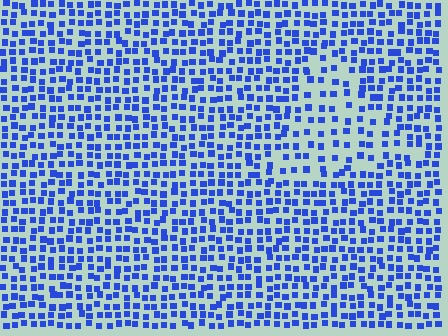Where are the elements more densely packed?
The elements are more densely packed outside the triangle boundary.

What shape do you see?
I see a triangle.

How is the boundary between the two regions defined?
The boundary is defined by a change in element density (approximately 1.8x ratio). All elements are the same color, size, and shape.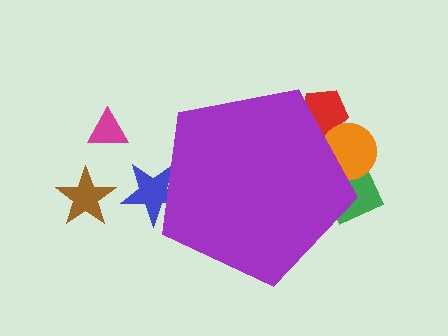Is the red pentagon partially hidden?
Yes, the red pentagon is partially hidden behind the purple pentagon.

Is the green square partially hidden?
Yes, the green square is partially hidden behind the purple pentagon.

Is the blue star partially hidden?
Yes, the blue star is partially hidden behind the purple pentagon.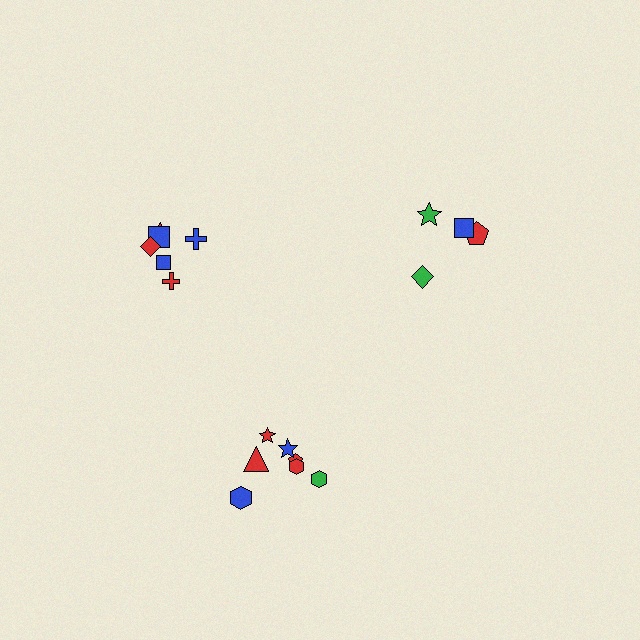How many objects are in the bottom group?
There are 7 objects.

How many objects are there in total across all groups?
There are 17 objects.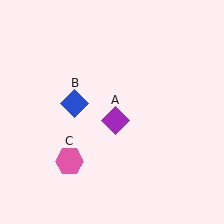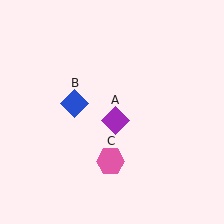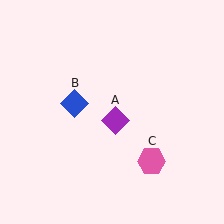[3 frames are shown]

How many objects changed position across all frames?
1 object changed position: pink hexagon (object C).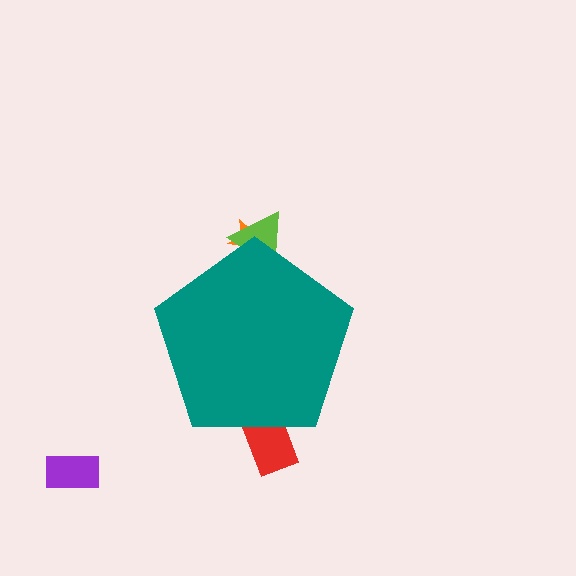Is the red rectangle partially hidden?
Yes, the red rectangle is partially hidden behind the teal pentagon.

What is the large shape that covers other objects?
A teal pentagon.